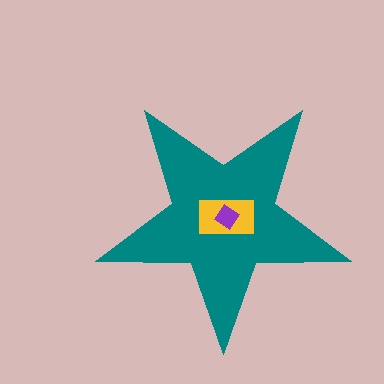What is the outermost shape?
The teal star.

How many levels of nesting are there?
3.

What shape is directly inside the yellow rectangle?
The purple diamond.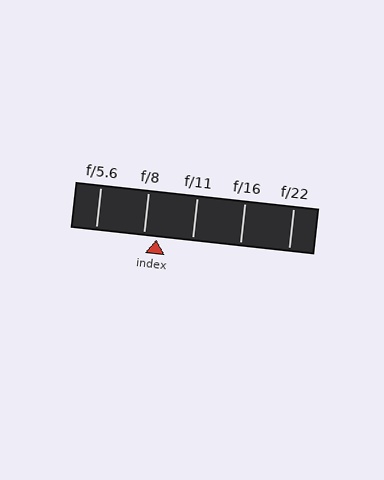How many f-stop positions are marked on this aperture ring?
There are 5 f-stop positions marked.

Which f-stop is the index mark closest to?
The index mark is closest to f/8.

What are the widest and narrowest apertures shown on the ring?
The widest aperture shown is f/5.6 and the narrowest is f/22.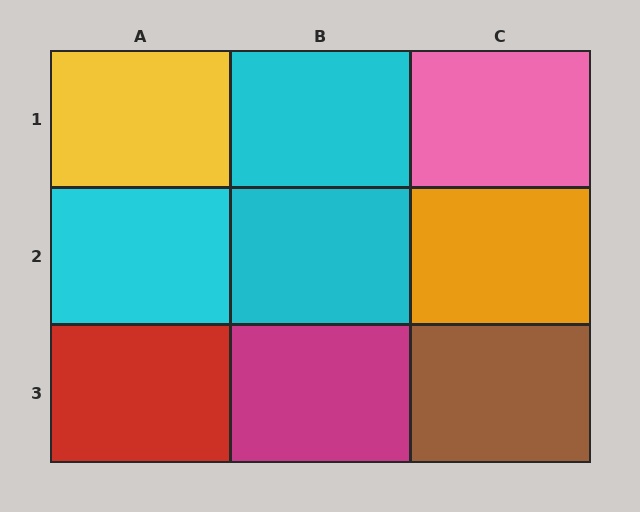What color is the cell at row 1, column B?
Cyan.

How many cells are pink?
1 cell is pink.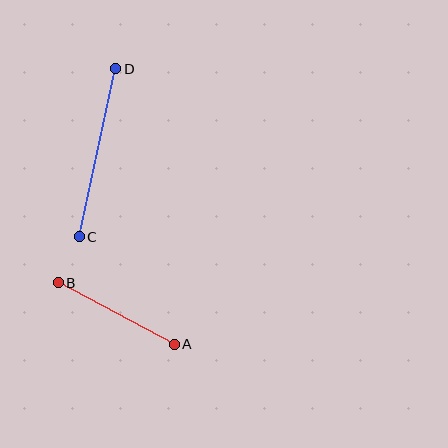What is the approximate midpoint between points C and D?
The midpoint is at approximately (97, 153) pixels.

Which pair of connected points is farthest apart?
Points C and D are farthest apart.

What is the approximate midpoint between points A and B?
The midpoint is at approximately (116, 313) pixels.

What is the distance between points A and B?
The distance is approximately 132 pixels.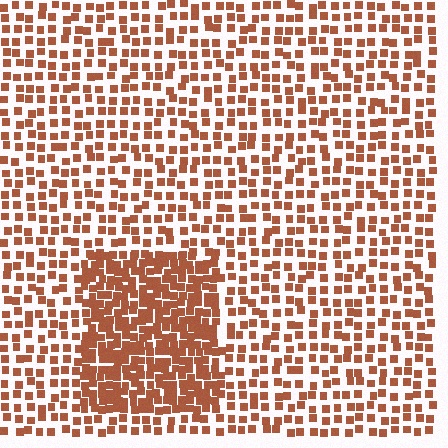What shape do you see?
I see a rectangle.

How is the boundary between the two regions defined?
The boundary is defined by a change in element density (approximately 2.1x ratio). All elements are the same color, size, and shape.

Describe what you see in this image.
The image contains small brown elements arranged at two different densities. A rectangle-shaped region is visible where the elements are more densely packed than the surrounding area.